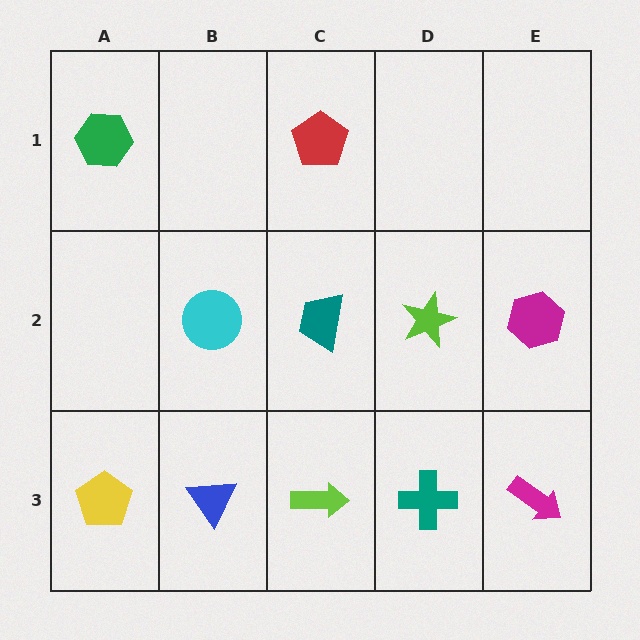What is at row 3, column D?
A teal cross.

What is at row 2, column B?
A cyan circle.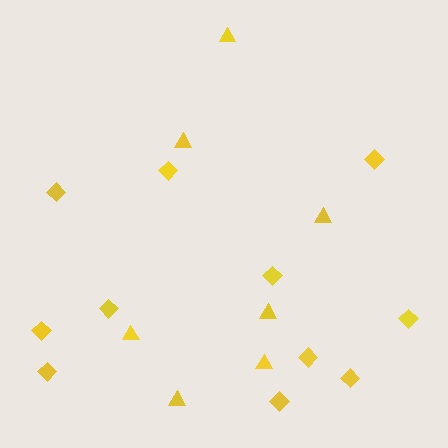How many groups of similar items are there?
There are 2 groups: one group of triangles (7) and one group of diamonds (11).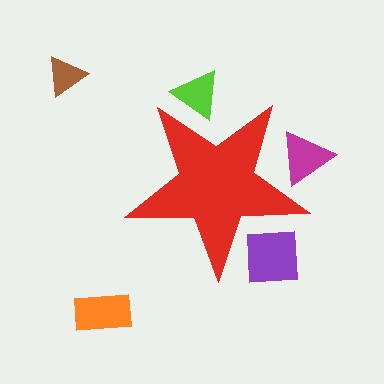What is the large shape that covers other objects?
A red star.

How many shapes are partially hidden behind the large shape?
3 shapes are partially hidden.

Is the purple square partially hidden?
Yes, the purple square is partially hidden behind the red star.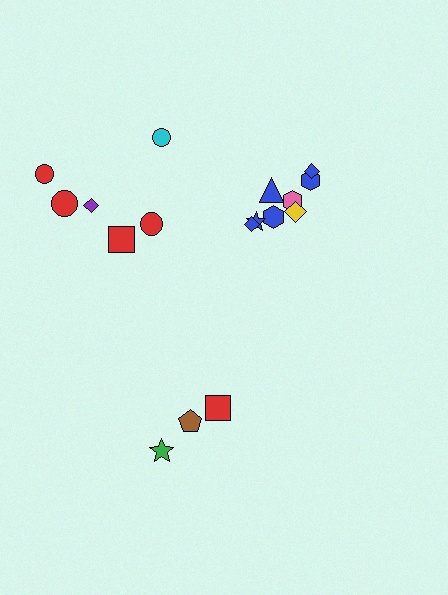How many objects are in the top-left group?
There are 6 objects.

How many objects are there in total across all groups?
There are 17 objects.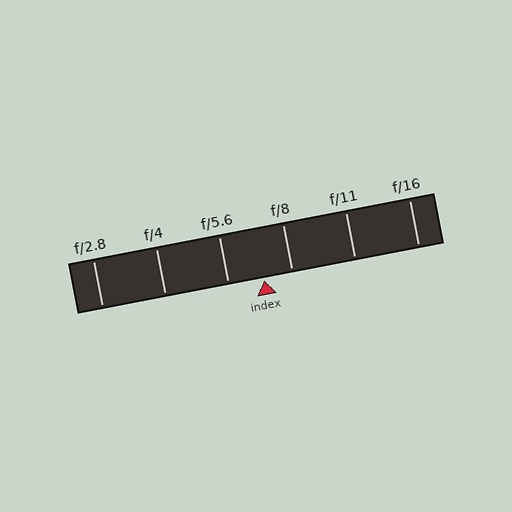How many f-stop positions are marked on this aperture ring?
There are 6 f-stop positions marked.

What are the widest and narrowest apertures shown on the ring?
The widest aperture shown is f/2.8 and the narrowest is f/16.